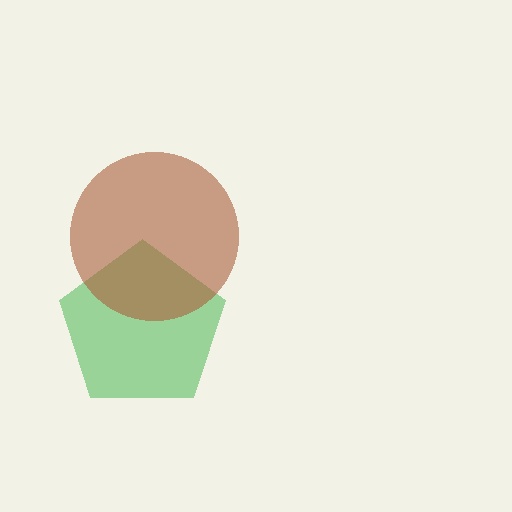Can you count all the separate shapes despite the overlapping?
Yes, there are 2 separate shapes.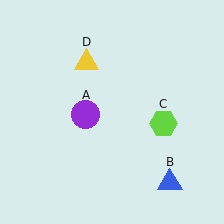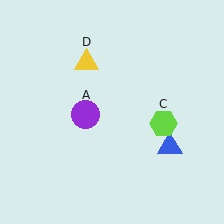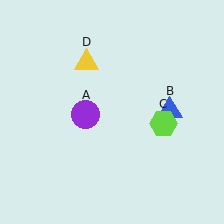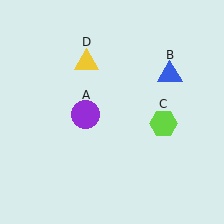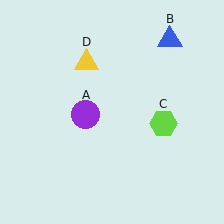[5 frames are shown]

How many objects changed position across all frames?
1 object changed position: blue triangle (object B).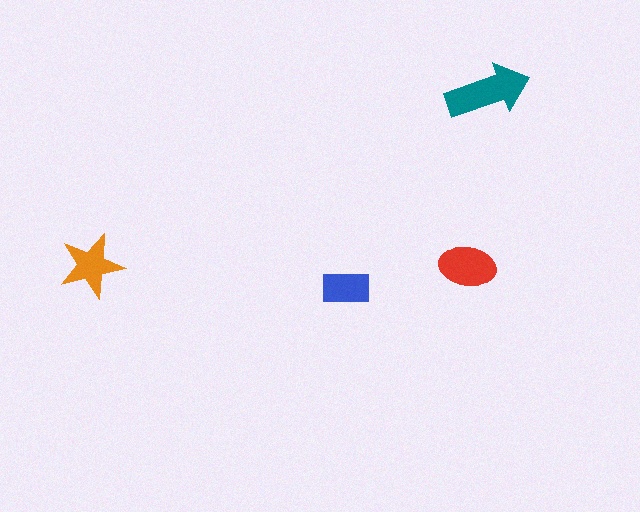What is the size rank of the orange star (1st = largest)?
3rd.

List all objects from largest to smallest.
The teal arrow, the red ellipse, the orange star, the blue rectangle.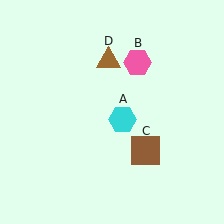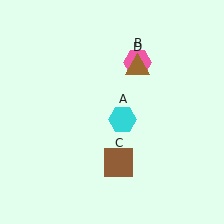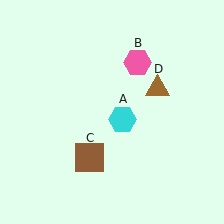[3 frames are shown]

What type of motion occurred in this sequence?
The brown square (object C), brown triangle (object D) rotated clockwise around the center of the scene.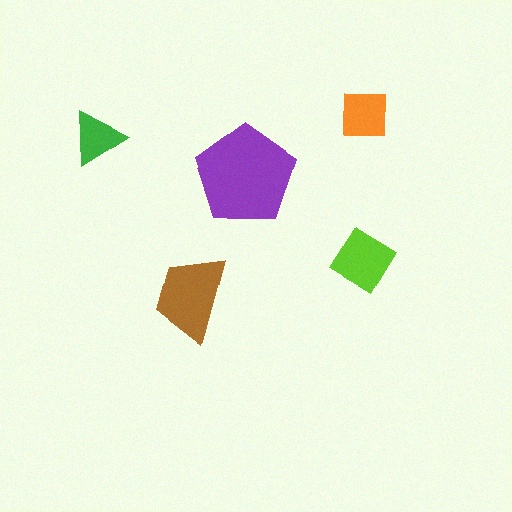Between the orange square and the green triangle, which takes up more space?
The orange square.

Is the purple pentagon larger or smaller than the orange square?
Larger.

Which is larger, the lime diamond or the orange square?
The lime diamond.